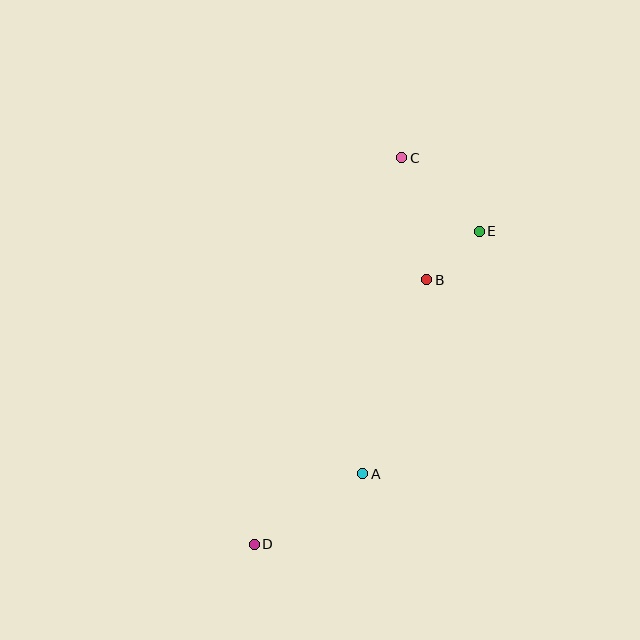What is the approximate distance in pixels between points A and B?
The distance between A and B is approximately 204 pixels.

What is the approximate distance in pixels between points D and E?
The distance between D and E is approximately 385 pixels.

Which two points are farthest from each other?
Points C and D are farthest from each other.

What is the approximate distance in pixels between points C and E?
The distance between C and E is approximately 107 pixels.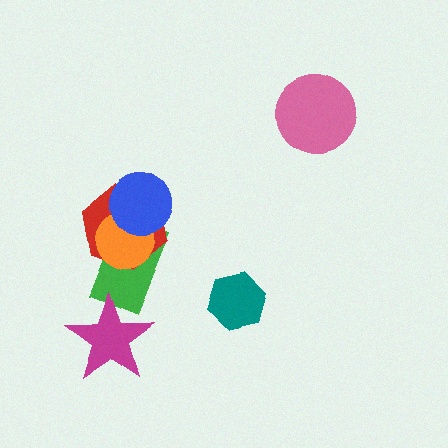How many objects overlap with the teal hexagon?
0 objects overlap with the teal hexagon.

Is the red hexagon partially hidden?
Yes, it is partially covered by another shape.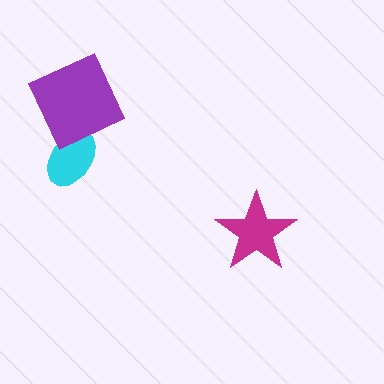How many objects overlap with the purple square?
1 object overlaps with the purple square.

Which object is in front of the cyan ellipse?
The purple square is in front of the cyan ellipse.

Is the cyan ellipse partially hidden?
Yes, it is partially covered by another shape.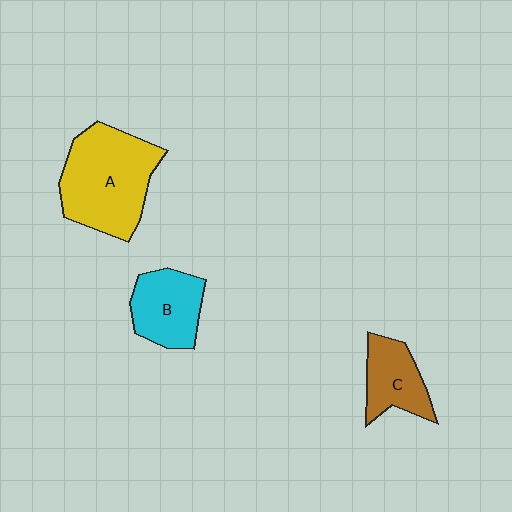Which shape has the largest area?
Shape A (yellow).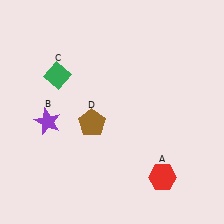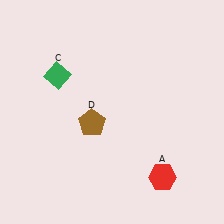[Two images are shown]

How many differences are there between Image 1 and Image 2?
There is 1 difference between the two images.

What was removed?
The purple star (B) was removed in Image 2.